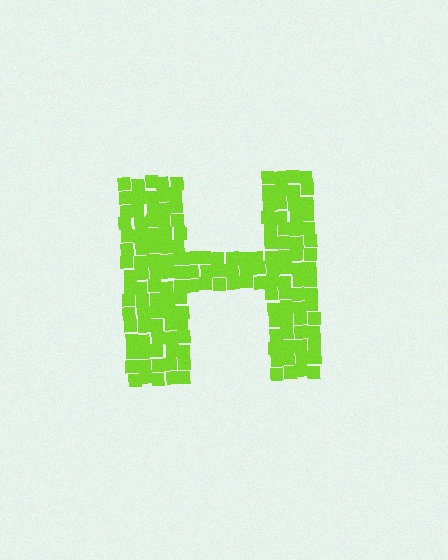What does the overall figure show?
The overall figure shows the letter H.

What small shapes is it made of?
It is made of small squares.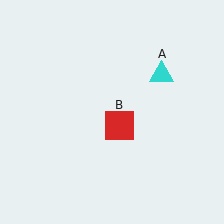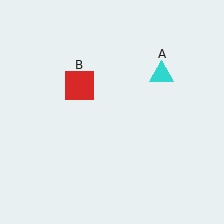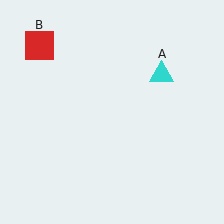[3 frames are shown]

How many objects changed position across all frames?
1 object changed position: red square (object B).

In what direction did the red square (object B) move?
The red square (object B) moved up and to the left.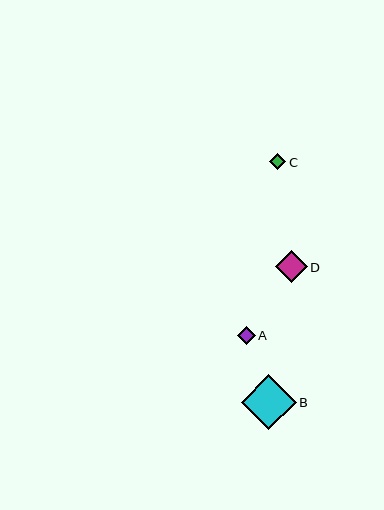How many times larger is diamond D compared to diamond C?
Diamond D is approximately 2.0 times the size of diamond C.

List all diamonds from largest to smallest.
From largest to smallest: B, D, A, C.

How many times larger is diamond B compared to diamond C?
Diamond B is approximately 3.4 times the size of diamond C.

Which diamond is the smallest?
Diamond C is the smallest with a size of approximately 16 pixels.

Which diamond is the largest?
Diamond B is the largest with a size of approximately 55 pixels.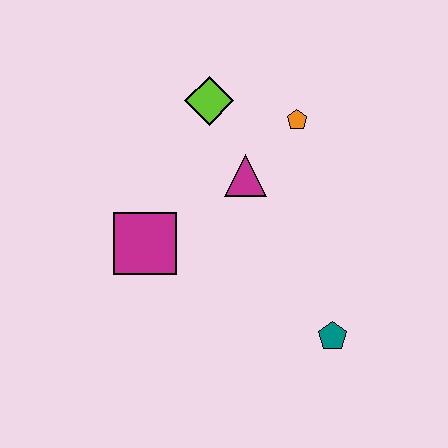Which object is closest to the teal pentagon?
The magenta triangle is closest to the teal pentagon.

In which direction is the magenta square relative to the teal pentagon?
The magenta square is to the left of the teal pentagon.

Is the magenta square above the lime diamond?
No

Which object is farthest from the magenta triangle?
The teal pentagon is farthest from the magenta triangle.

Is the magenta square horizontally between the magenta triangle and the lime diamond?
No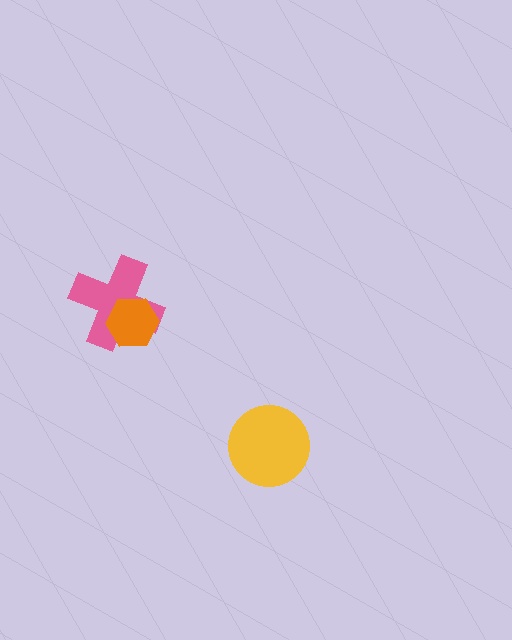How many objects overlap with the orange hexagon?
1 object overlaps with the orange hexagon.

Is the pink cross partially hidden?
Yes, it is partially covered by another shape.